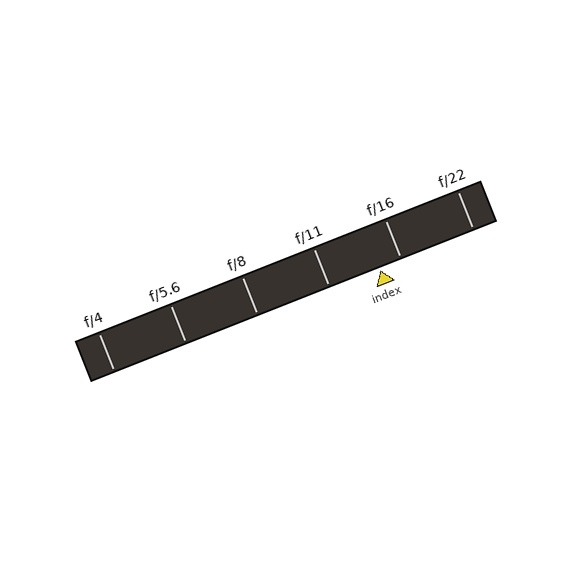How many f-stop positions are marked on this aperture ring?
There are 6 f-stop positions marked.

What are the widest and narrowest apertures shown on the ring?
The widest aperture shown is f/4 and the narrowest is f/22.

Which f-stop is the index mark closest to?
The index mark is closest to f/16.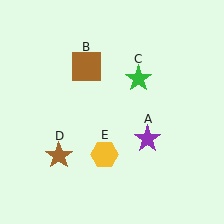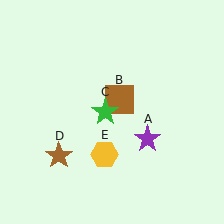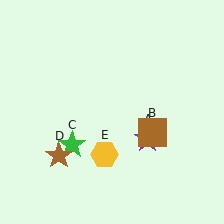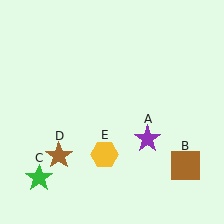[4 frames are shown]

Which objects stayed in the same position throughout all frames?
Purple star (object A) and brown star (object D) and yellow hexagon (object E) remained stationary.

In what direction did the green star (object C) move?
The green star (object C) moved down and to the left.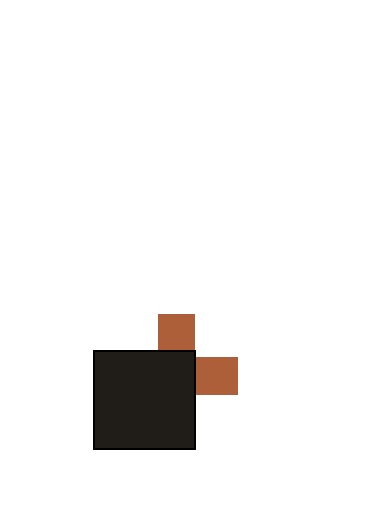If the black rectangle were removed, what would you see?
You would see the complete brown cross.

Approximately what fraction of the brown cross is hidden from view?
Roughly 62% of the brown cross is hidden behind the black rectangle.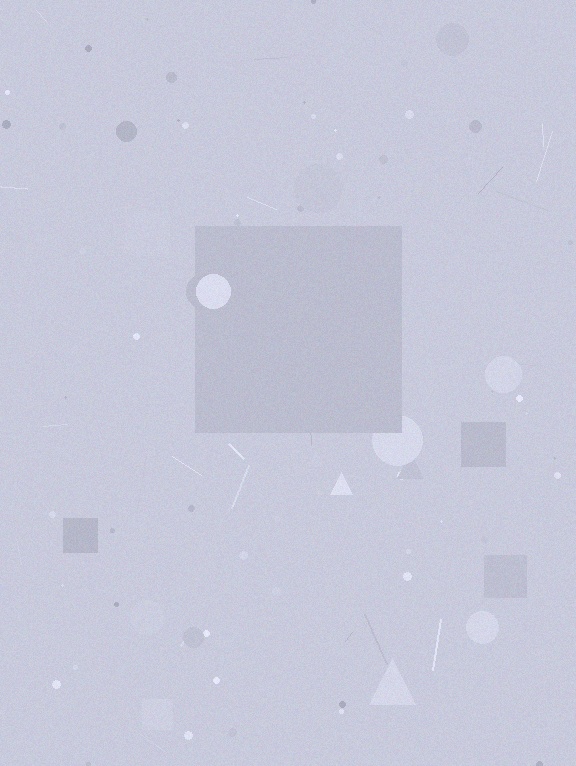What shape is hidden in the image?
A square is hidden in the image.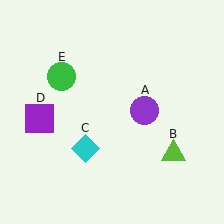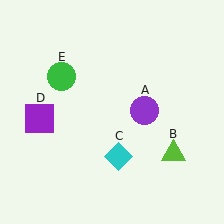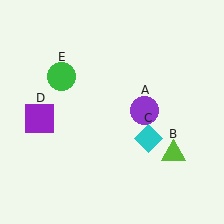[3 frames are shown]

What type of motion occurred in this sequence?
The cyan diamond (object C) rotated counterclockwise around the center of the scene.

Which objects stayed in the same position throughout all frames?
Purple circle (object A) and lime triangle (object B) and purple square (object D) and green circle (object E) remained stationary.